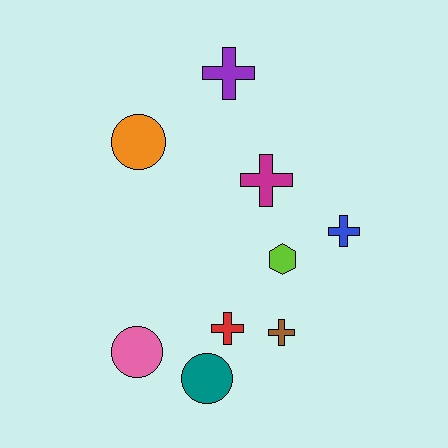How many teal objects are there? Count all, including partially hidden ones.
There is 1 teal object.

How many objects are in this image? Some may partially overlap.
There are 9 objects.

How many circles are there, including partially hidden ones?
There are 3 circles.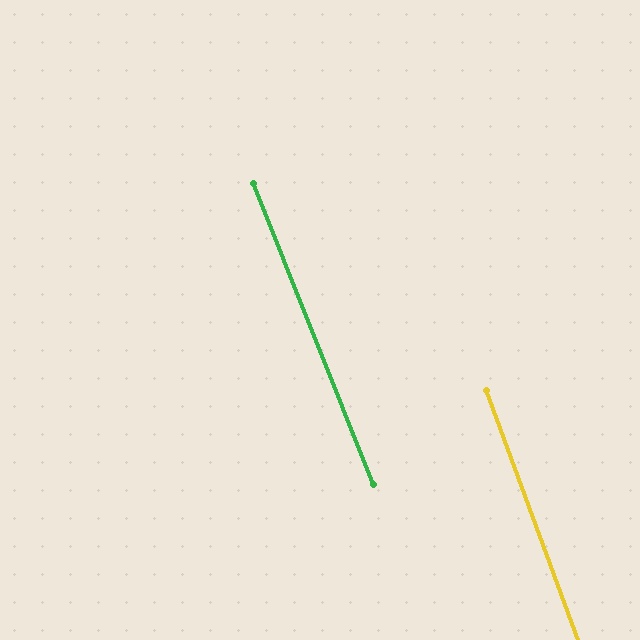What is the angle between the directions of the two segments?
Approximately 2 degrees.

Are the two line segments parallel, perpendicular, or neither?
Parallel — their directions differ by only 1.7°.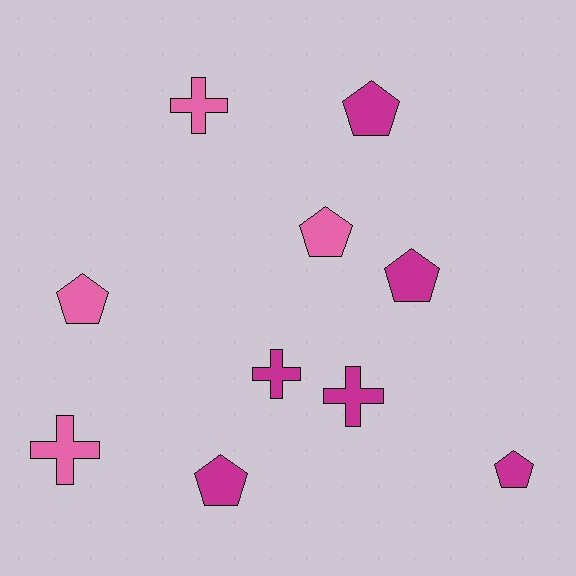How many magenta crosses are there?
There are 2 magenta crosses.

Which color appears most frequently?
Magenta, with 6 objects.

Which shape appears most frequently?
Pentagon, with 6 objects.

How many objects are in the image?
There are 10 objects.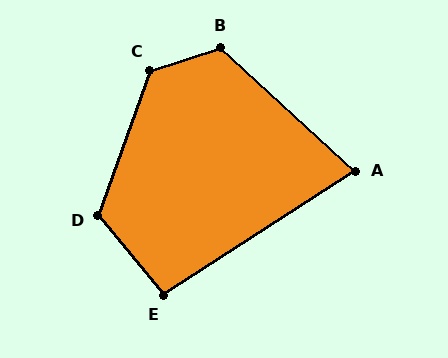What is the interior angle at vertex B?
Approximately 119 degrees (obtuse).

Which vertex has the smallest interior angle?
A, at approximately 76 degrees.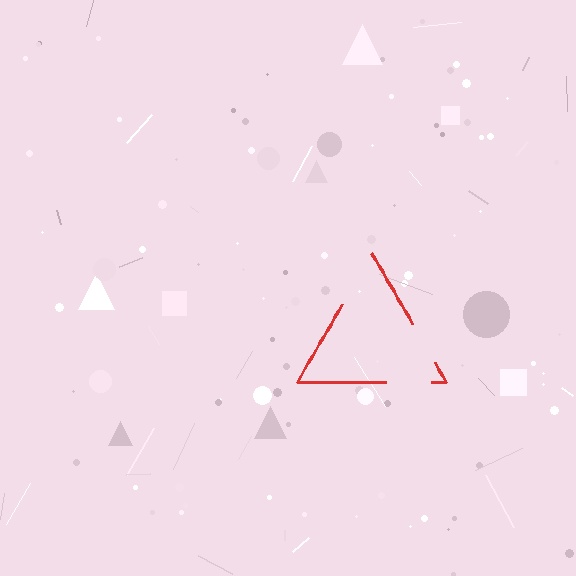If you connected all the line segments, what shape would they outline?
They would outline a triangle.